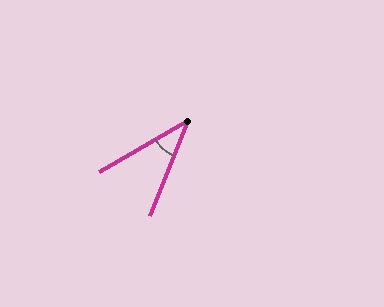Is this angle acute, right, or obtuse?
It is acute.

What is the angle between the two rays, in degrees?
Approximately 38 degrees.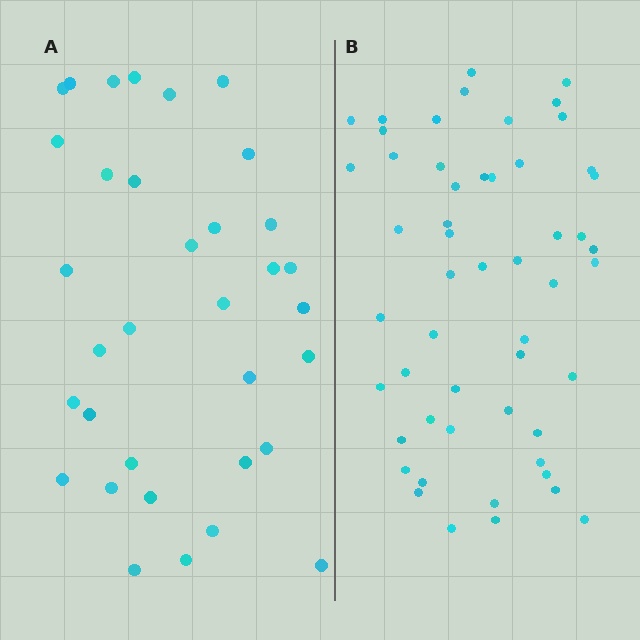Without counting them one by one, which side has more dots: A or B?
Region B (the right region) has more dots.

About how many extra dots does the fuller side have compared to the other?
Region B has approximately 20 more dots than region A.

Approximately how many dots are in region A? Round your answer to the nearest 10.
About 30 dots. (The exact count is 34, which rounds to 30.)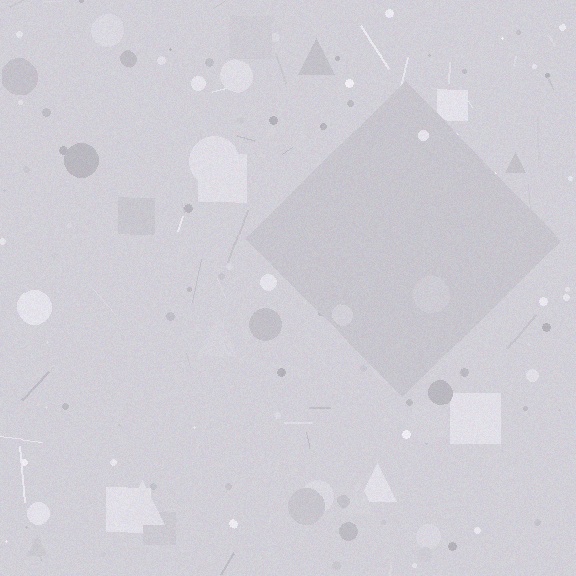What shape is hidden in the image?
A diamond is hidden in the image.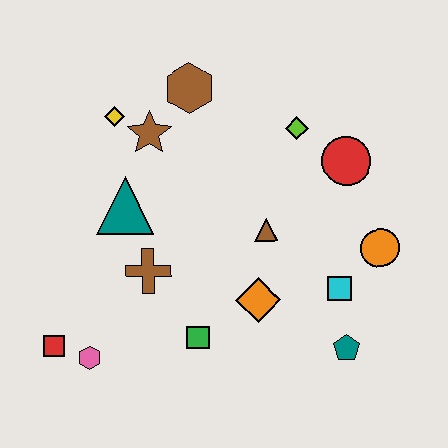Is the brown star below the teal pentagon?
No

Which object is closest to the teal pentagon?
The cyan square is closest to the teal pentagon.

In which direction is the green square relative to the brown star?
The green square is below the brown star.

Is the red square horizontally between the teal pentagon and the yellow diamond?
No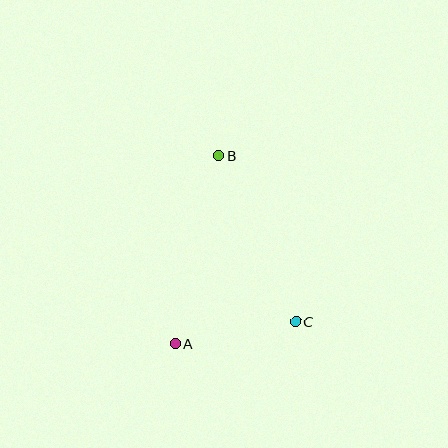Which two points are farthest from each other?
Points A and B are farthest from each other.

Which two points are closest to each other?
Points A and C are closest to each other.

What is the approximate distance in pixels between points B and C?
The distance between B and C is approximately 183 pixels.